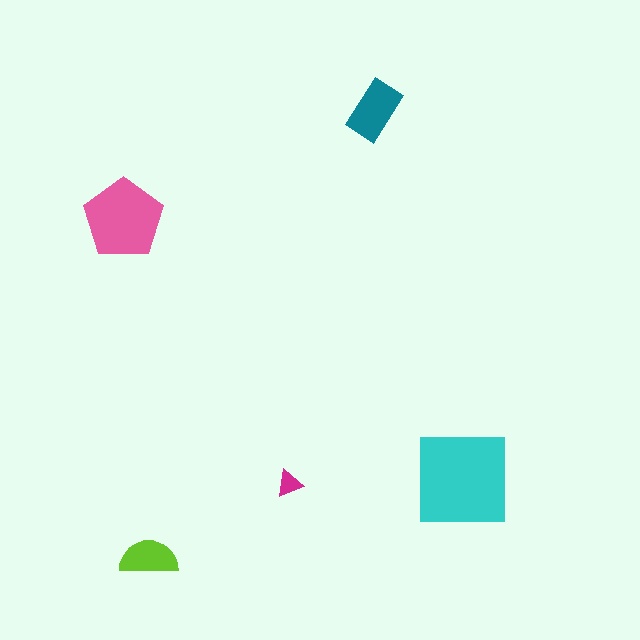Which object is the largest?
The cyan square.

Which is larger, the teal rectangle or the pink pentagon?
The pink pentagon.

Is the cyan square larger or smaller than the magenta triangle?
Larger.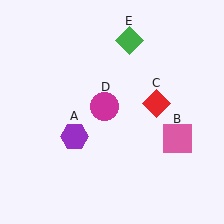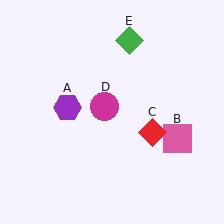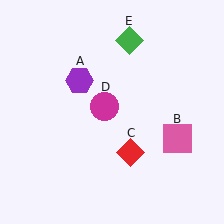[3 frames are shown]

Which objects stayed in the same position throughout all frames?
Pink square (object B) and magenta circle (object D) and green diamond (object E) remained stationary.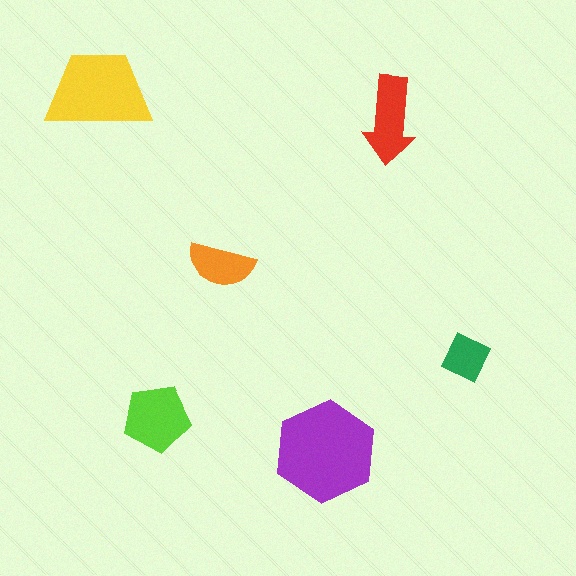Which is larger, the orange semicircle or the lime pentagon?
The lime pentagon.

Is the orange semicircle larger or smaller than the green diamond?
Larger.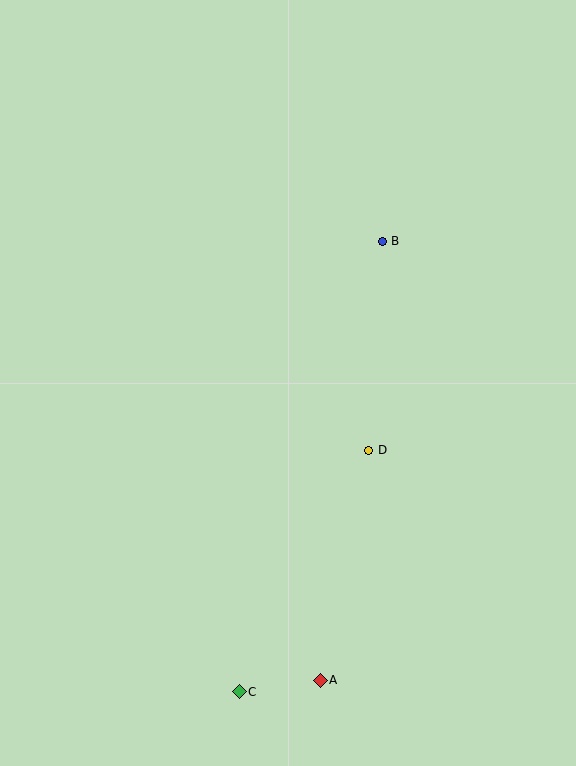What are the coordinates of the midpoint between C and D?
The midpoint between C and D is at (304, 571).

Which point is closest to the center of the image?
Point D at (369, 450) is closest to the center.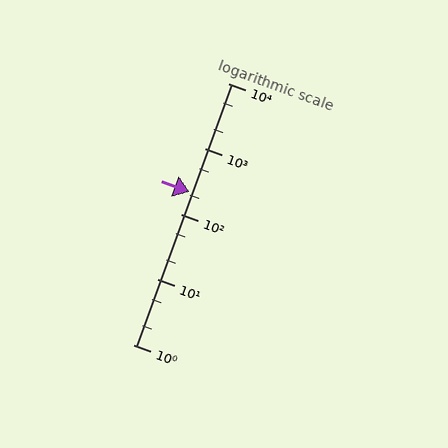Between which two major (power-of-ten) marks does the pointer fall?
The pointer is between 100 and 1000.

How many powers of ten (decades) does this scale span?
The scale spans 4 decades, from 1 to 10000.